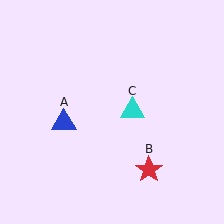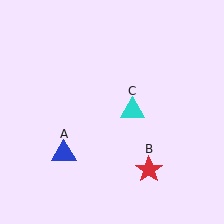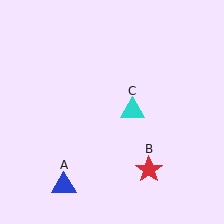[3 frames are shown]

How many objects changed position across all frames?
1 object changed position: blue triangle (object A).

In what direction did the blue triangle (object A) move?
The blue triangle (object A) moved down.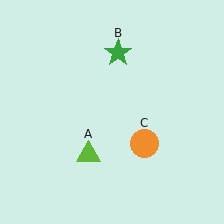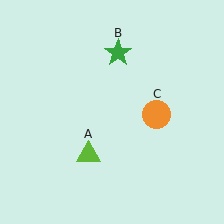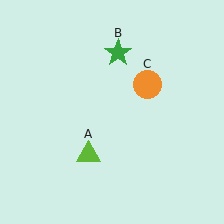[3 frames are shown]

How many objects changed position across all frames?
1 object changed position: orange circle (object C).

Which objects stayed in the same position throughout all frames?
Lime triangle (object A) and green star (object B) remained stationary.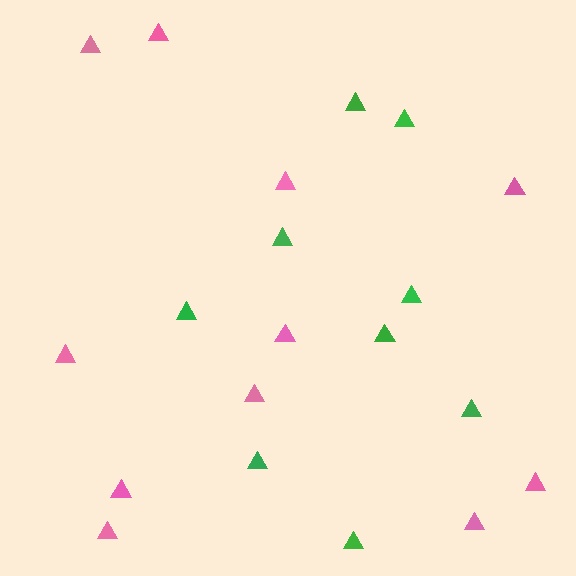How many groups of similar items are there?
There are 2 groups: one group of green triangles (9) and one group of pink triangles (11).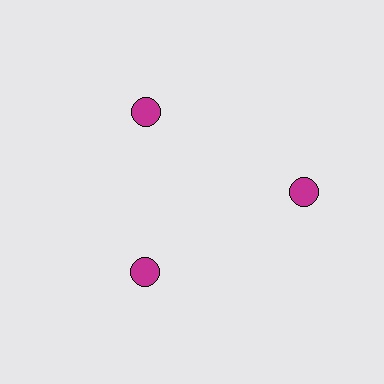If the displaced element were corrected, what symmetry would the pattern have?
It would have 3-fold rotational symmetry — the pattern would map onto itself every 120 degrees.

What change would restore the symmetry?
The symmetry would be restored by moving it inward, back onto the ring so that all 3 circles sit at equal angles and equal distance from the center.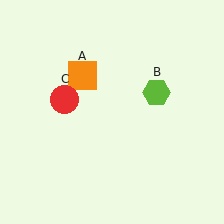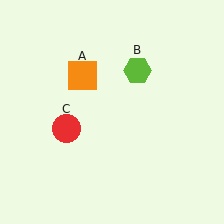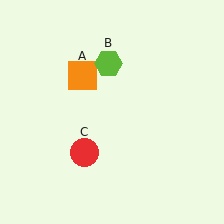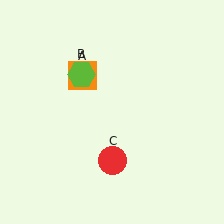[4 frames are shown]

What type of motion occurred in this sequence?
The lime hexagon (object B), red circle (object C) rotated counterclockwise around the center of the scene.